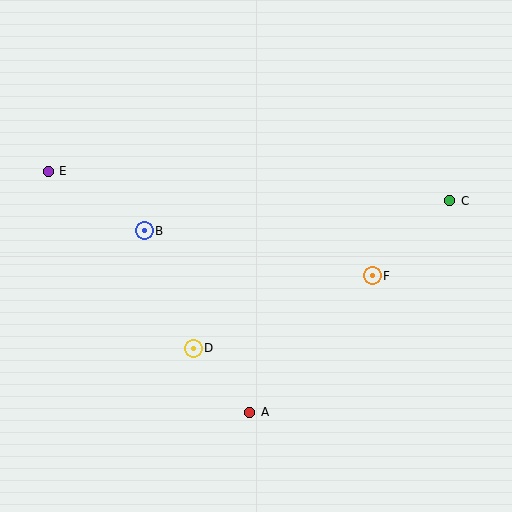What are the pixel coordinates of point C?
Point C is at (450, 201).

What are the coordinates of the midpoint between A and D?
The midpoint between A and D is at (221, 380).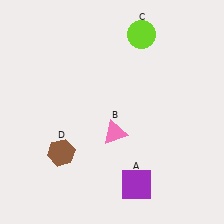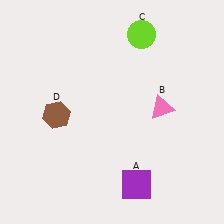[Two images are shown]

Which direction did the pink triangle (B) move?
The pink triangle (B) moved right.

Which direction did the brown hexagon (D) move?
The brown hexagon (D) moved up.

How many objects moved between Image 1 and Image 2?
2 objects moved between the two images.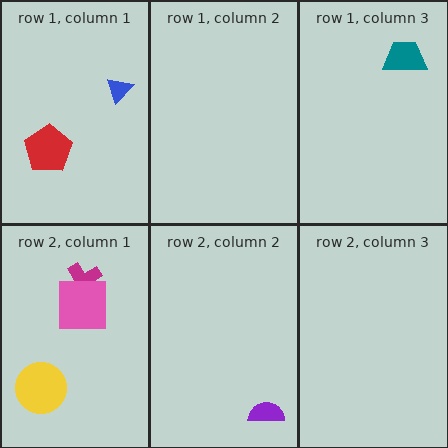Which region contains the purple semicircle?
The row 2, column 2 region.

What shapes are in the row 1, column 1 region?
The blue triangle, the red pentagon.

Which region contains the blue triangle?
The row 1, column 1 region.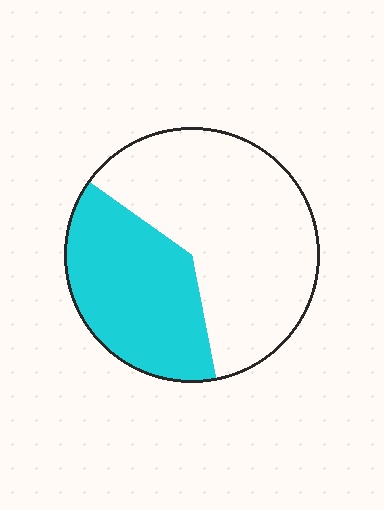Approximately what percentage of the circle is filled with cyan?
Approximately 40%.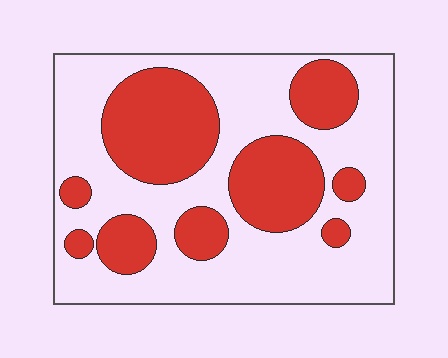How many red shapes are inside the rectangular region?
9.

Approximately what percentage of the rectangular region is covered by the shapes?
Approximately 35%.